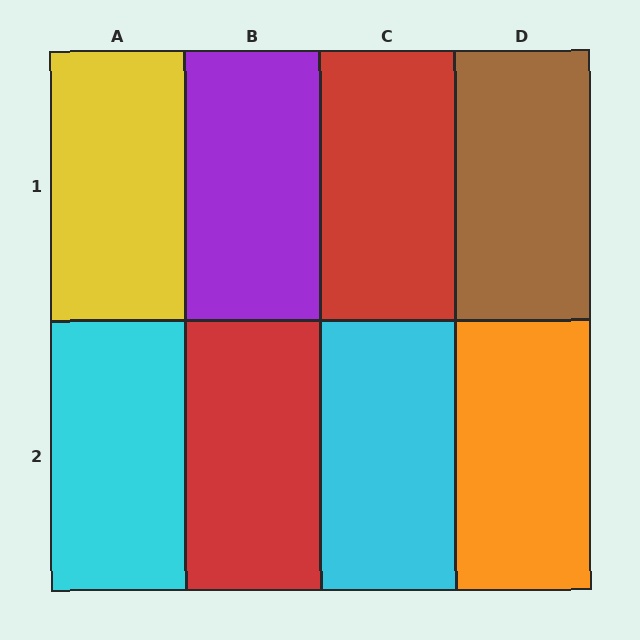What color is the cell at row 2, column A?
Cyan.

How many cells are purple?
1 cell is purple.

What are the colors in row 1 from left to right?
Yellow, purple, red, brown.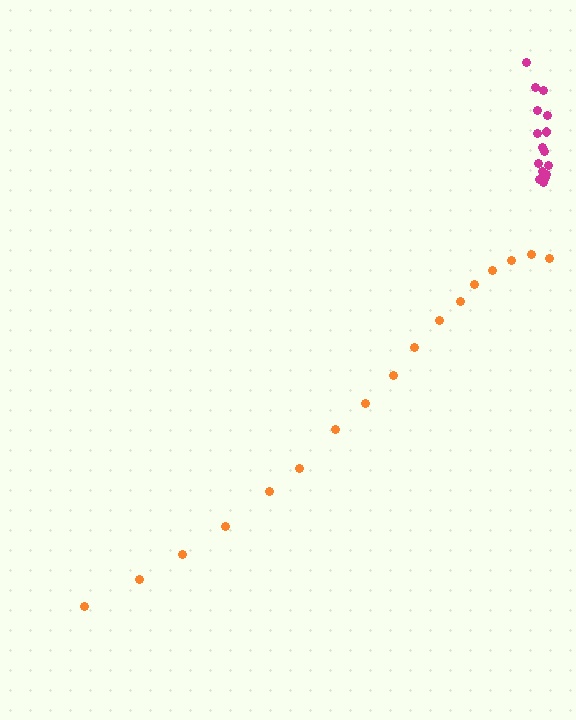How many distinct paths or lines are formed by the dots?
There are 2 distinct paths.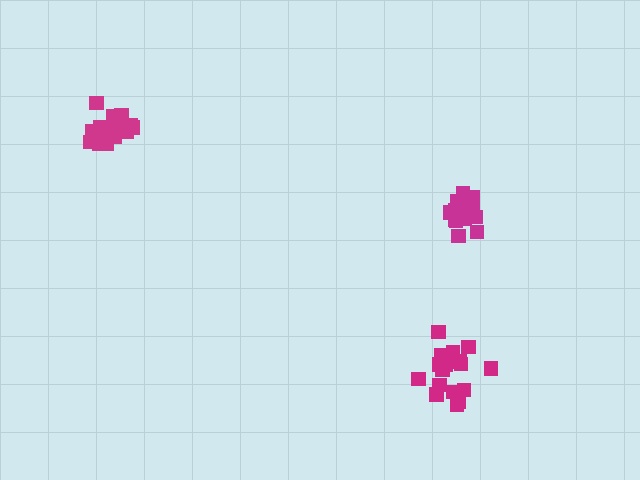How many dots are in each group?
Group 1: 17 dots, Group 2: 17 dots, Group 3: 13 dots (47 total).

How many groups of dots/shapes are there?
There are 3 groups.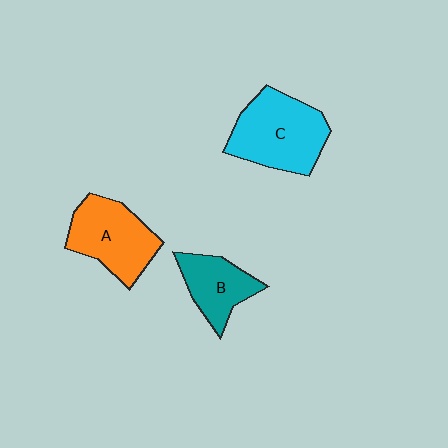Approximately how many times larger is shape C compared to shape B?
Approximately 1.6 times.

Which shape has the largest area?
Shape C (cyan).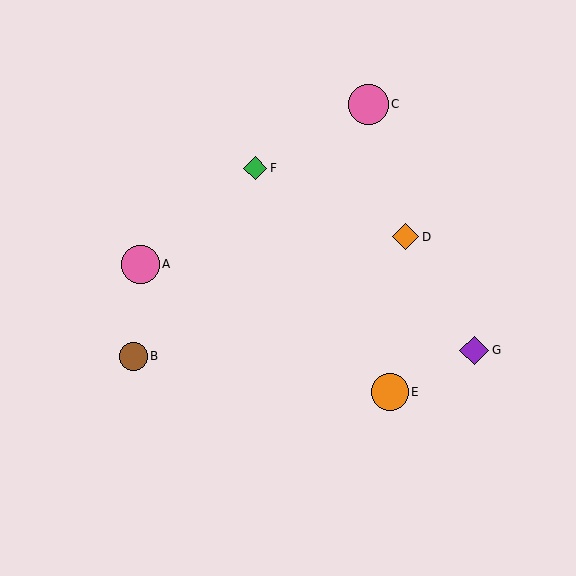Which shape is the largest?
The pink circle (labeled C) is the largest.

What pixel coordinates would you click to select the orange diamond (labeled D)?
Click at (406, 237) to select the orange diamond D.